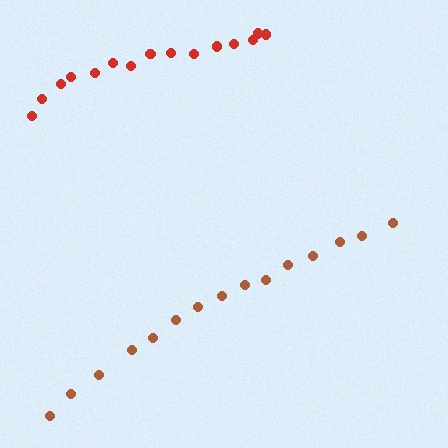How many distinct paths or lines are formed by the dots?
There are 2 distinct paths.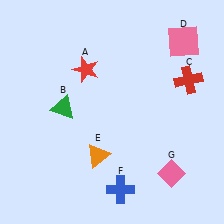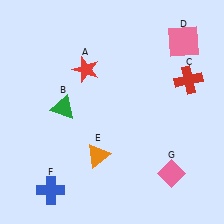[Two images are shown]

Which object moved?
The blue cross (F) moved left.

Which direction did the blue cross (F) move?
The blue cross (F) moved left.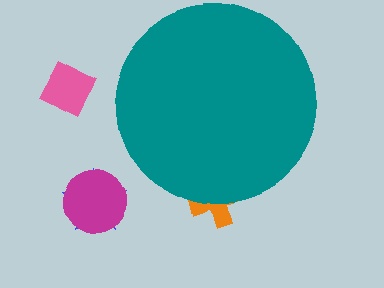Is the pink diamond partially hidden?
No, the pink diamond is fully visible.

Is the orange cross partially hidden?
Yes, the orange cross is partially hidden behind the teal circle.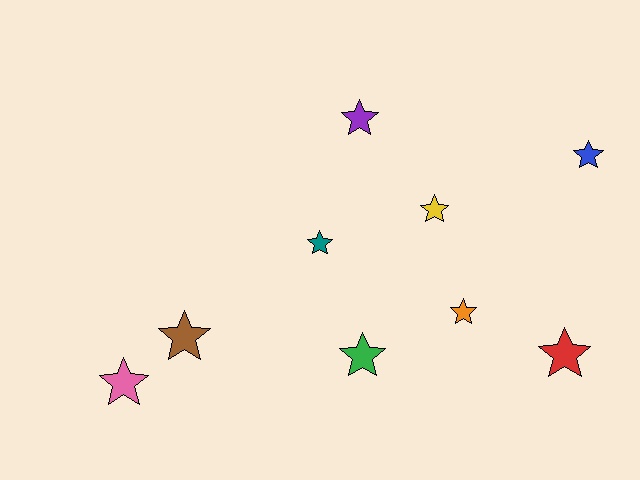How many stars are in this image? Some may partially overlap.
There are 9 stars.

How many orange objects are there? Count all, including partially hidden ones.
There is 1 orange object.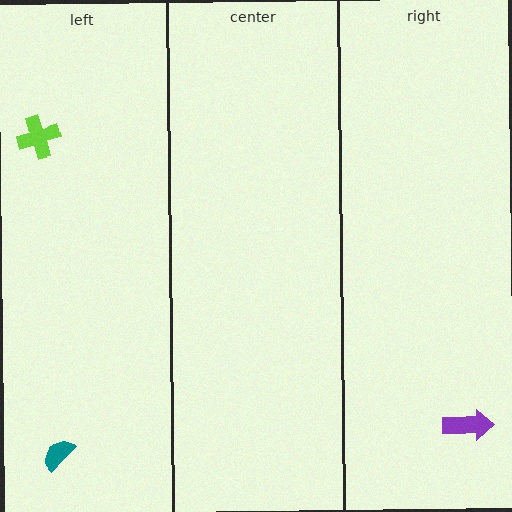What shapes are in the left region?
The teal semicircle, the lime cross.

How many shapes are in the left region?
2.